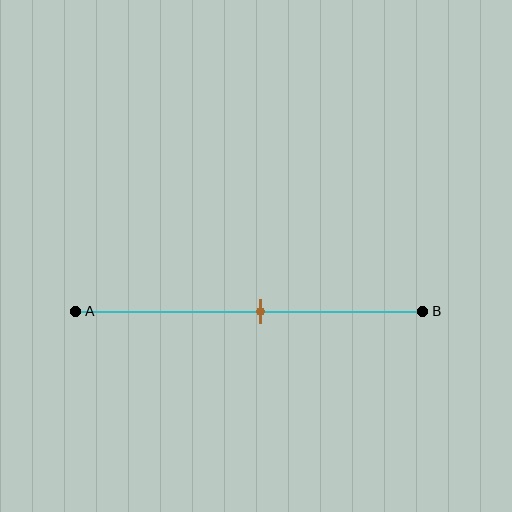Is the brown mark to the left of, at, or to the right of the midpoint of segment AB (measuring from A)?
The brown mark is to the right of the midpoint of segment AB.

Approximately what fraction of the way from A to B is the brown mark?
The brown mark is approximately 55% of the way from A to B.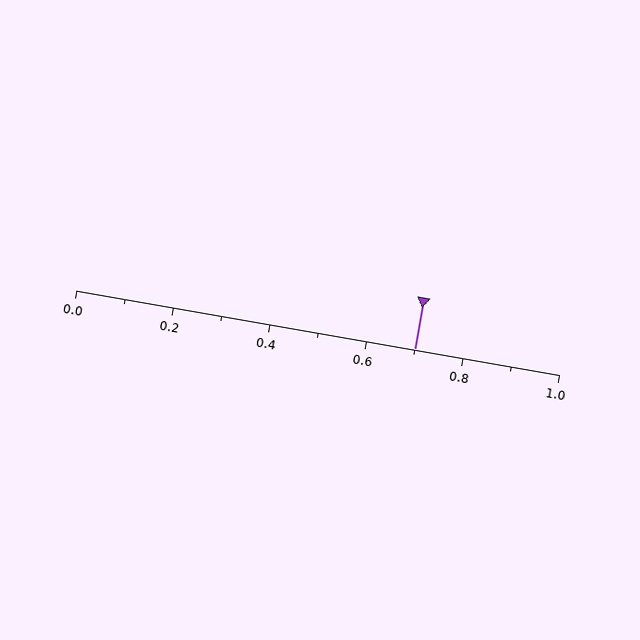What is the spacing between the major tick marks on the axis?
The major ticks are spaced 0.2 apart.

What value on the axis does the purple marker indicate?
The marker indicates approximately 0.7.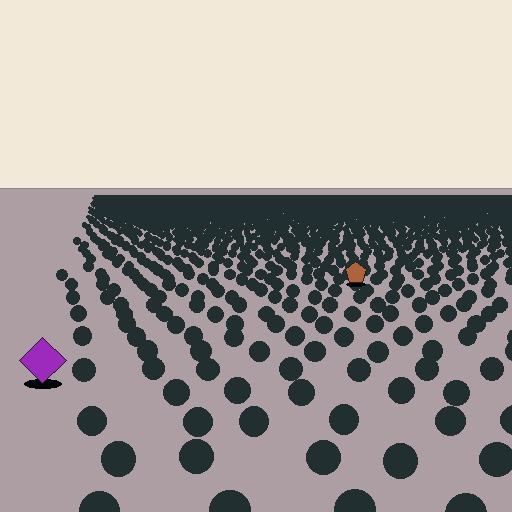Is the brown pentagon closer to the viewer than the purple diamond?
No. The purple diamond is closer — you can tell from the texture gradient: the ground texture is coarser near it.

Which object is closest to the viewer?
The purple diamond is closest. The texture marks near it are larger and more spread out.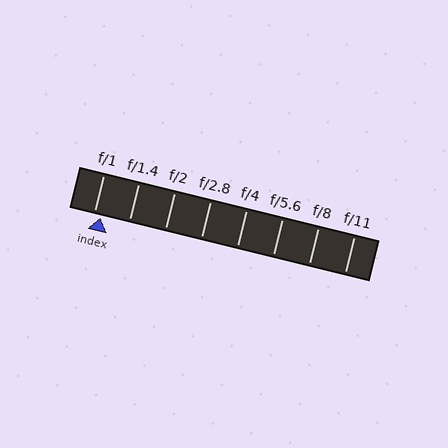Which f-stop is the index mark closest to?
The index mark is closest to f/1.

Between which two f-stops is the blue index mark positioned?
The index mark is between f/1 and f/1.4.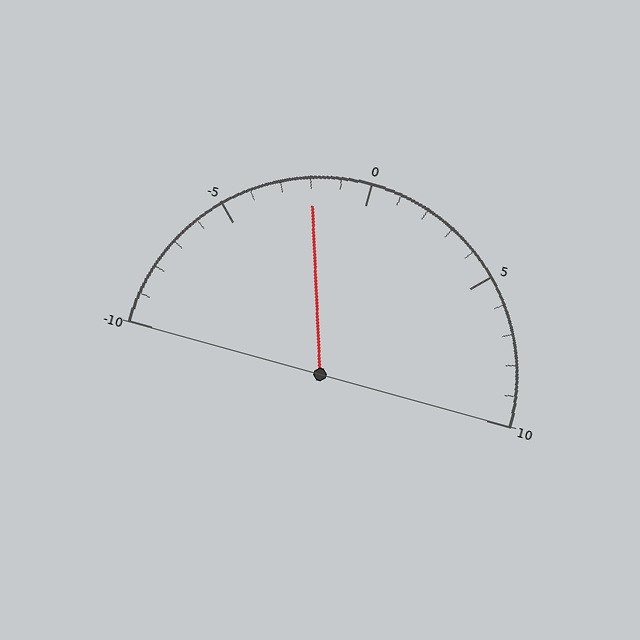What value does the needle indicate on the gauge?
The needle indicates approximately -2.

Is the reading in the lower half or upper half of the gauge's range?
The reading is in the lower half of the range (-10 to 10).